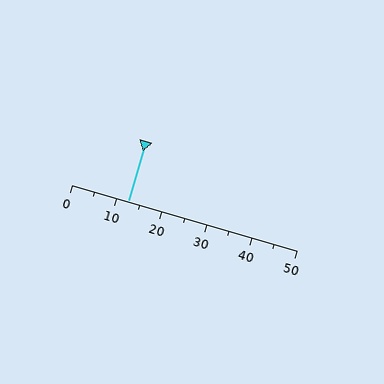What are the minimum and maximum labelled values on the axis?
The axis runs from 0 to 50.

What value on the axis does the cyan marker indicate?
The marker indicates approximately 12.5.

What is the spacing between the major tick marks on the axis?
The major ticks are spaced 10 apart.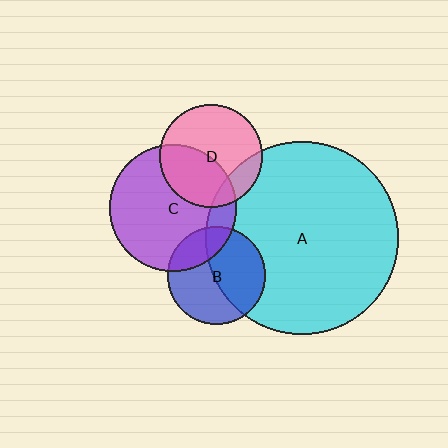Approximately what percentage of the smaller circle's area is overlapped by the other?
Approximately 40%.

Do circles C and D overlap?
Yes.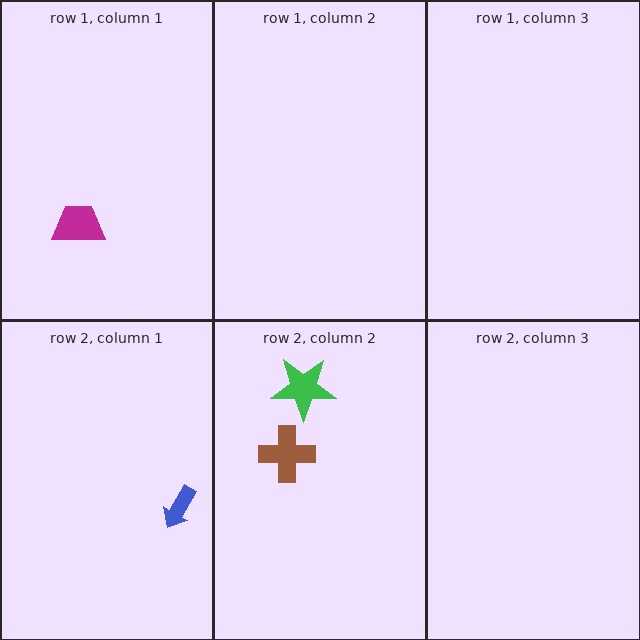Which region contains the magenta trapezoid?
The row 1, column 1 region.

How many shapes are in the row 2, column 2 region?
2.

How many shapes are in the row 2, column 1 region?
1.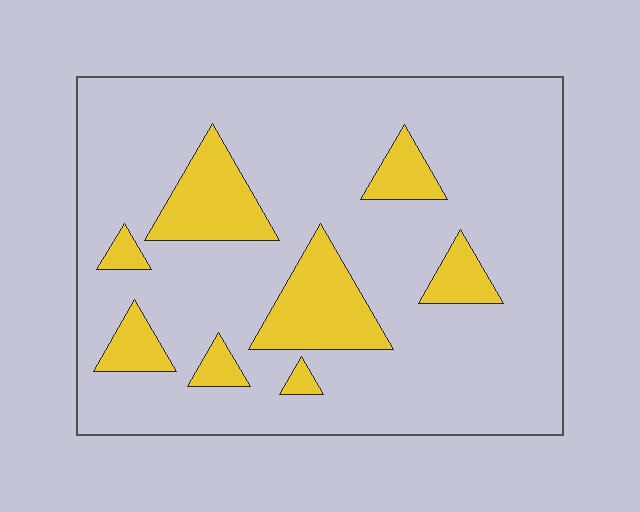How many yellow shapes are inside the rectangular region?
8.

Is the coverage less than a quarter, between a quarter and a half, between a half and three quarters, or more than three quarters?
Less than a quarter.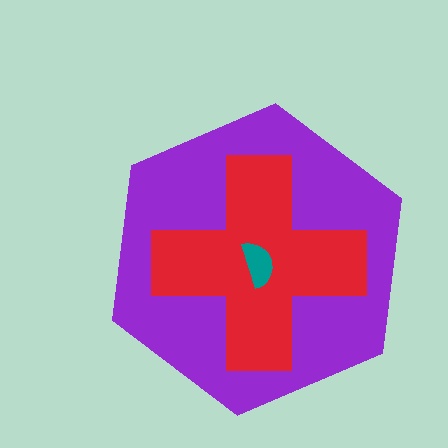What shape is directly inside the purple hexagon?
The red cross.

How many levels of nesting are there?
3.